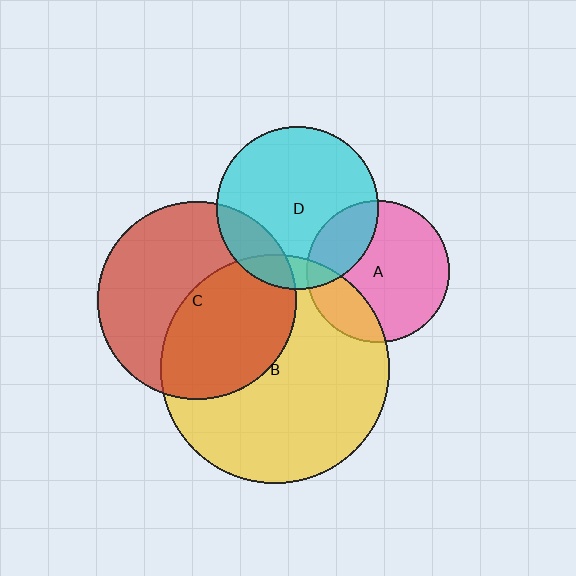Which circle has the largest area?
Circle B (yellow).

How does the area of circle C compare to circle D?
Approximately 1.5 times.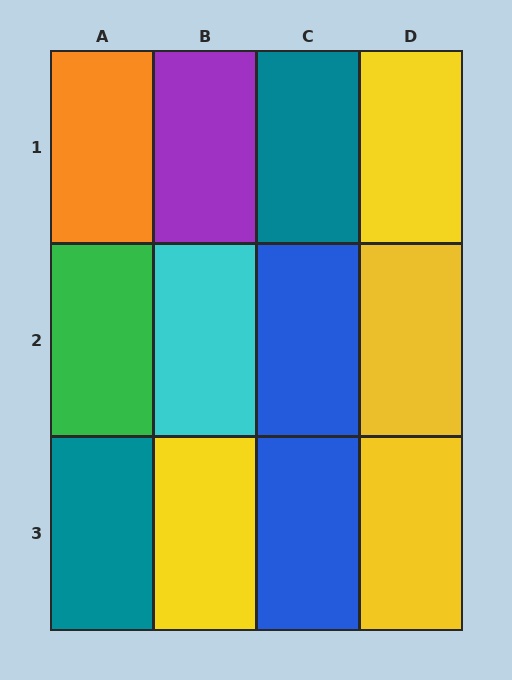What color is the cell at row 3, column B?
Yellow.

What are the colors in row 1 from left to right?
Orange, purple, teal, yellow.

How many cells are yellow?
4 cells are yellow.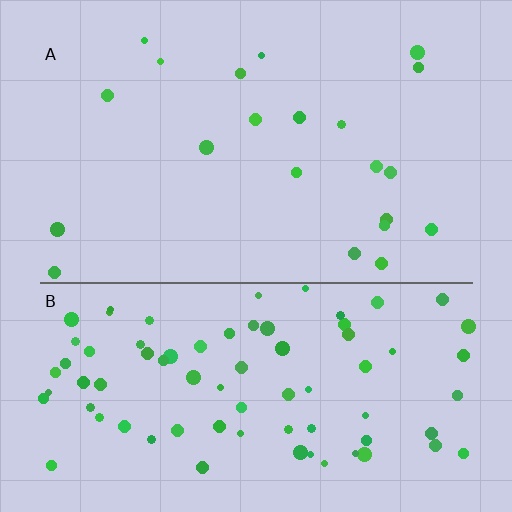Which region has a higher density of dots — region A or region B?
B (the bottom).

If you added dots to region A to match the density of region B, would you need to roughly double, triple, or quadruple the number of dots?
Approximately quadruple.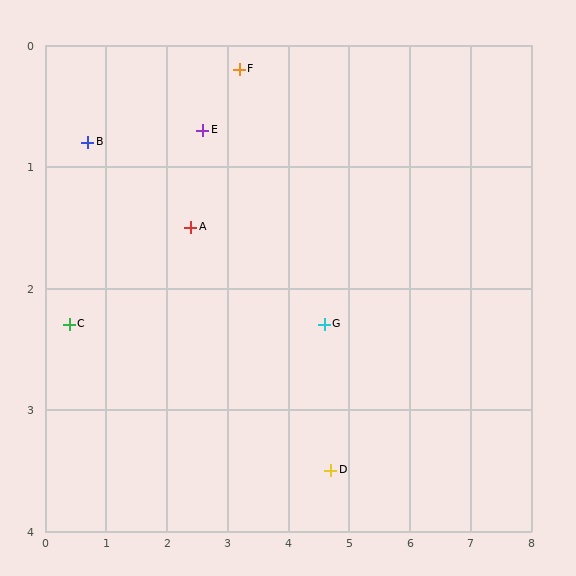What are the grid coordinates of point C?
Point C is at approximately (0.4, 2.3).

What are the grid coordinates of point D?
Point D is at approximately (4.7, 3.5).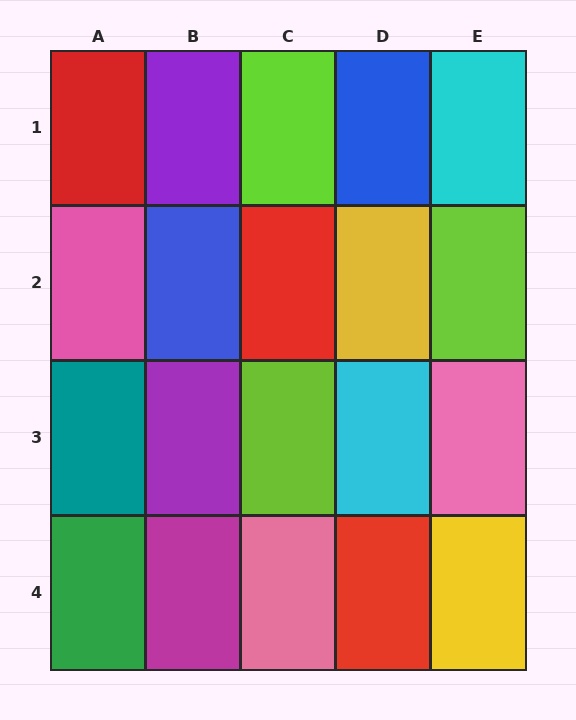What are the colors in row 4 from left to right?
Green, magenta, pink, red, yellow.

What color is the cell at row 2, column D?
Yellow.